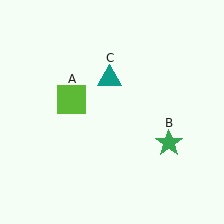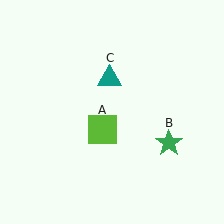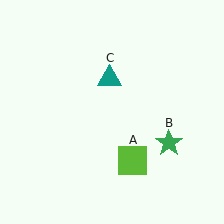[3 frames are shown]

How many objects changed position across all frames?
1 object changed position: lime square (object A).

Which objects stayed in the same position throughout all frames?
Green star (object B) and teal triangle (object C) remained stationary.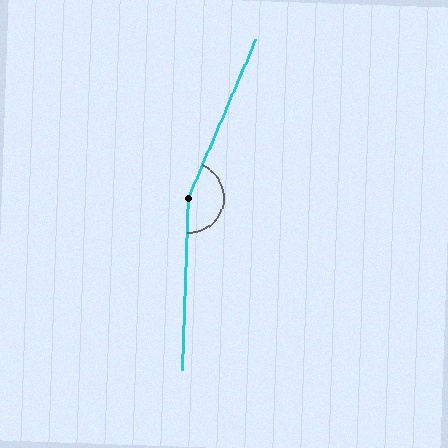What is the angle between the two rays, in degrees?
Approximately 159 degrees.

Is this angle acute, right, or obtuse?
It is obtuse.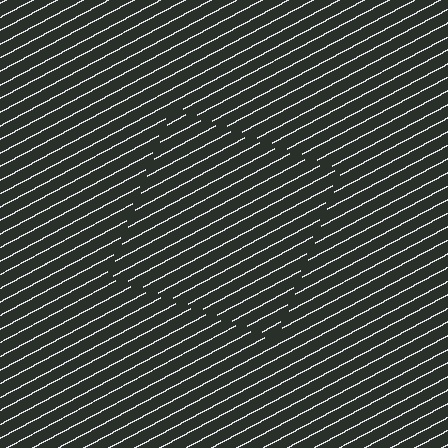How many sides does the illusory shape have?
4 sides — the line-ends trace a square.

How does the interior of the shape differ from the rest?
The interior of the shape contains the same grating, shifted by half a period — the contour is defined by the phase discontinuity where line-ends from the inner and outer gratings abut.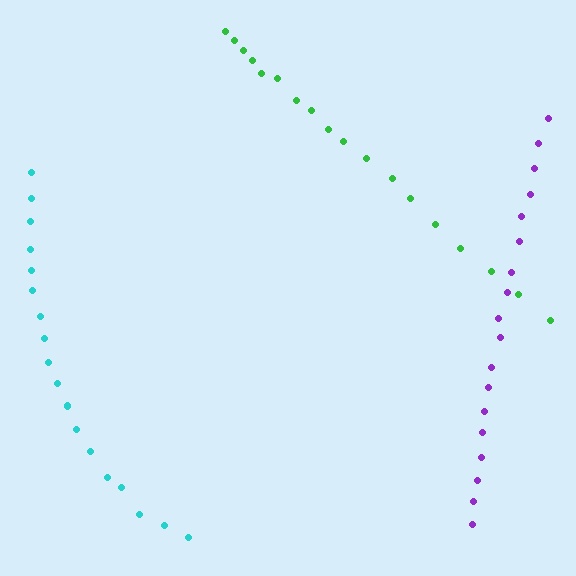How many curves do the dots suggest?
There are 3 distinct paths.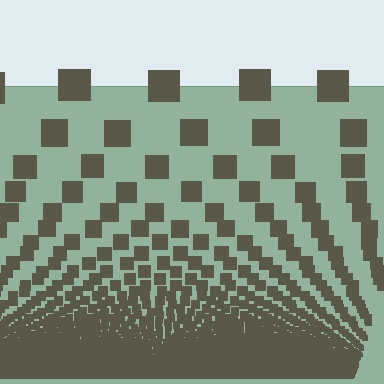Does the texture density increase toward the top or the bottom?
Density increases toward the bottom.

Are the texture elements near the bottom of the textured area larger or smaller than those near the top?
Smaller. The gradient is inverted — elements near the bottom are smaller and denser.